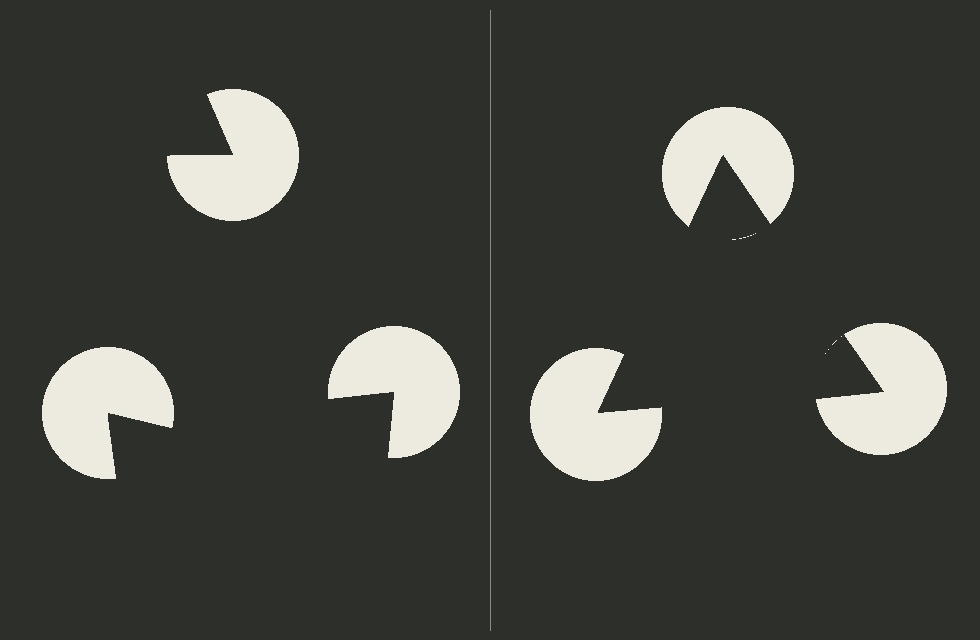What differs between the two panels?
The pac-man discs are positioned identically on both sides; only the wedge orientations differ. On the right they align to a triangle; on the left they are misaligned.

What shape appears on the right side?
An illusory triangle.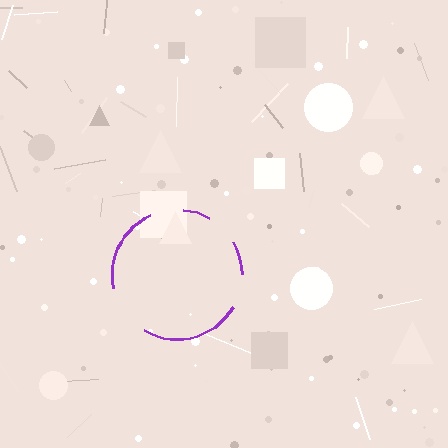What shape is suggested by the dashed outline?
The dashed outline suggests a circle.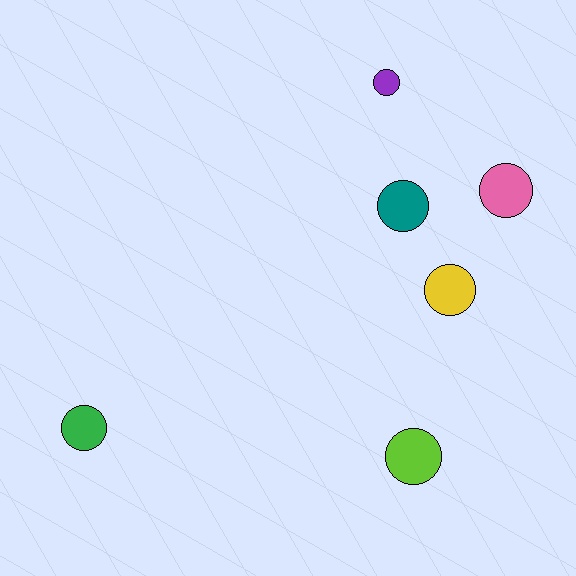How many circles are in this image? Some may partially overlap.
There are 6 circles.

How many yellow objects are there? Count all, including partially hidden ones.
There is 1 yellow object.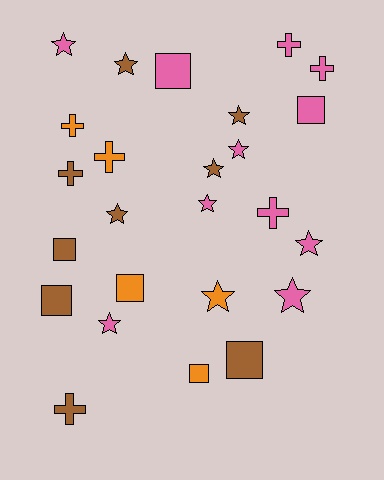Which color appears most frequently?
Pink, with 11 objects.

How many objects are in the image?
There are 25 objects.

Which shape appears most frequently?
Star, with 11 objects.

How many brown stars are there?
There are 4 brown stars.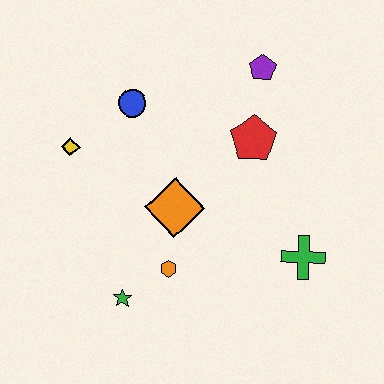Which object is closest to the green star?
The orange hexagon is closest to the green star.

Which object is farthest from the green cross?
The yellow diamond is farthest from the green cross.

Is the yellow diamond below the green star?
No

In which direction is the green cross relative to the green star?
The green cross is to the right of the green star.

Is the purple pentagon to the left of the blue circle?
No